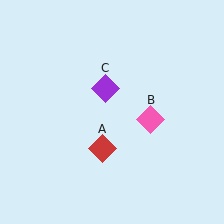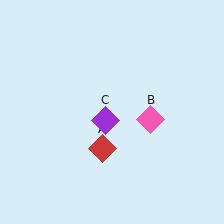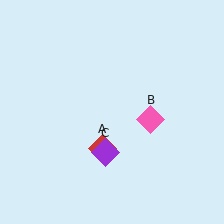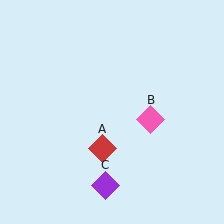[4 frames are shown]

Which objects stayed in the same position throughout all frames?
Red diamond (object A) and pink diamond (object B) remained stationary.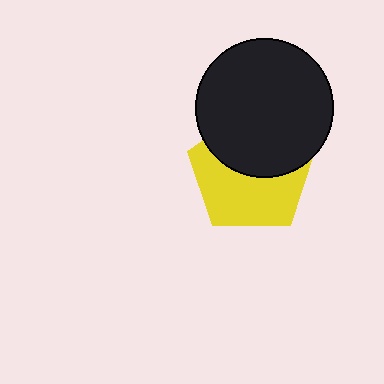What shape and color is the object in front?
The object in front is a black circle.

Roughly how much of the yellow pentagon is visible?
About half of it is visible (roughly 55%).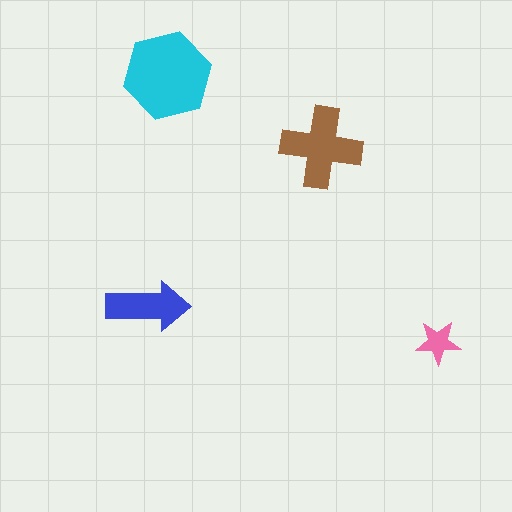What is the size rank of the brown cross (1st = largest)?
2nd.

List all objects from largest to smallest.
The cyan hexagon, the brown cross, the blue arrow, the pink star.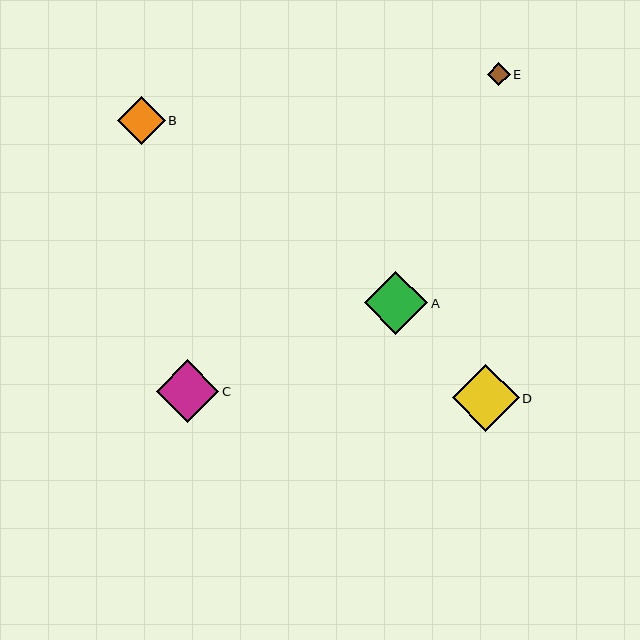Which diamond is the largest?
Diamond D is the largest with a size of approximately 67 pixels.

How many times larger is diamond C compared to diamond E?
Diamond C is approximately 2.7 times the size of diamond E.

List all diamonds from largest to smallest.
From largest to smallest: D, A, C, B, E.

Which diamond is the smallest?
Diamond E is the smallest with a size of approximately 23 pixels.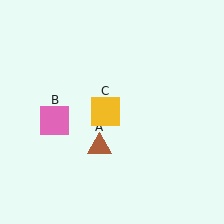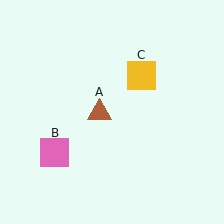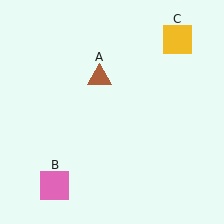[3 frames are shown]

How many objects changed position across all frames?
3 objects changed position: brown triangle (object A), pink square (object B), yellow square (object C).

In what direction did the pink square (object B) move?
The pink square (object B) moved down.